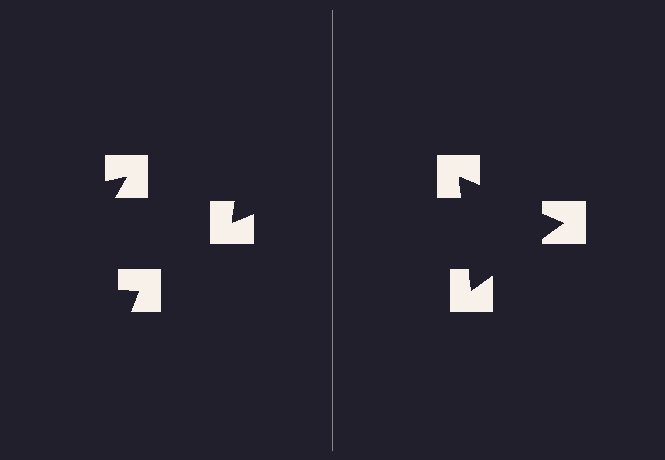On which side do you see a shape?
An illusory triangle appears on the right side. On the left side the wedge cuts are rotated, so no coherent shape forms.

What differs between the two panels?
The notched squares are positioned identically on both sides; only the wedge orientations differ. On the right they align to a triangle; on the left they are misaligned.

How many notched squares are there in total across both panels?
6 — 3 on each side.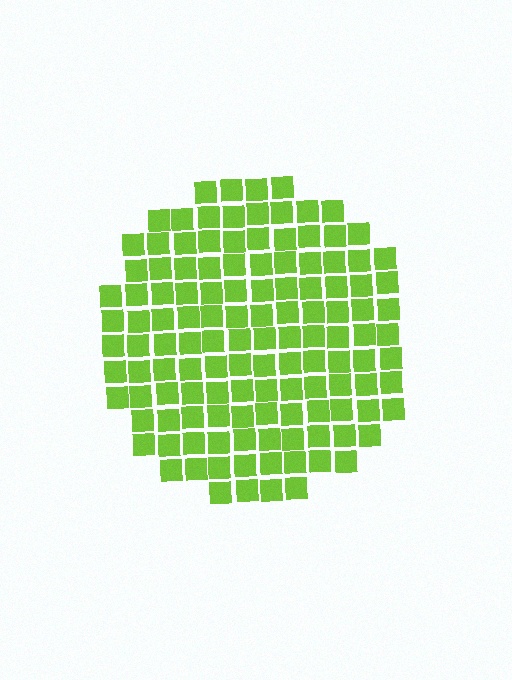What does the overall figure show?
The overall figure shows a circle.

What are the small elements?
The small elements are squares.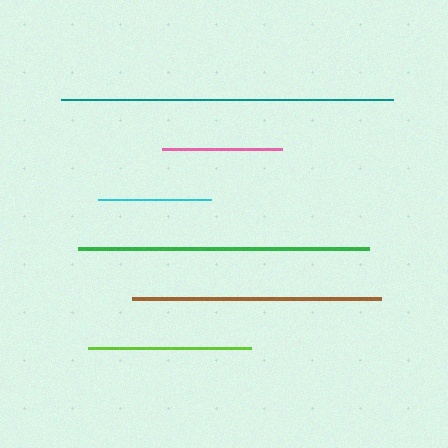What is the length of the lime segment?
The lime segment is approximately 163 pixels long.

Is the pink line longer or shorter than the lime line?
The lime line is longer than the pink line.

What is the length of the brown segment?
The brown segment is approximately 249 pixels long.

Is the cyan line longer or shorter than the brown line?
The brown line is longer than the cyan line.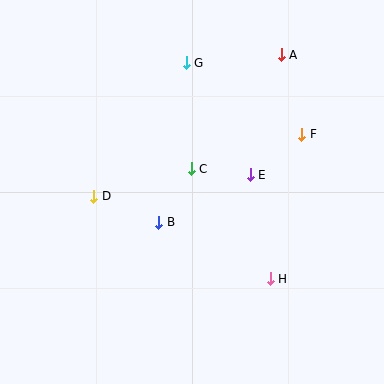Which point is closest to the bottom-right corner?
Point H is closest to the bottom-right corner.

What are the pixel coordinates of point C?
Point C is at (191, 169).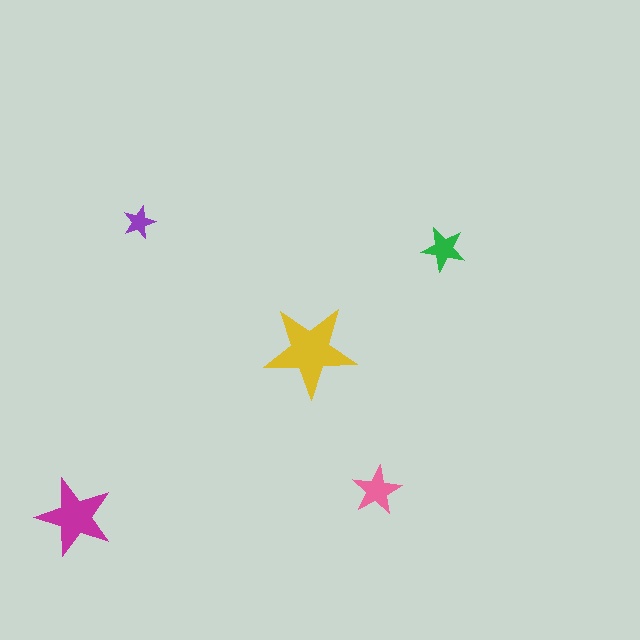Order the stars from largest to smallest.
the yellow one, the magenta one, the pink one, the green one, the purple one.